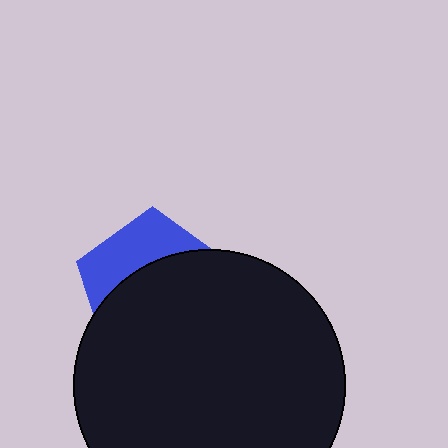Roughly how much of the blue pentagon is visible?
A small part of it is visible (roughly 35%).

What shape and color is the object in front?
The object in front is a black circle.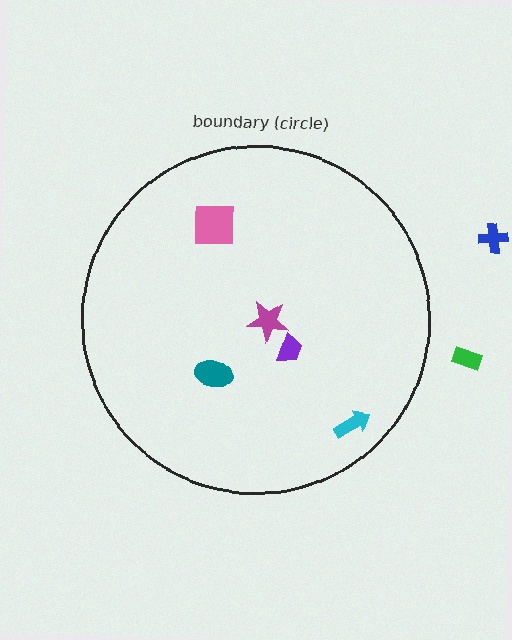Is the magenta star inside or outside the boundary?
Inside.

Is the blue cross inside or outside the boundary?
Outside.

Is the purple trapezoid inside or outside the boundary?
Inside.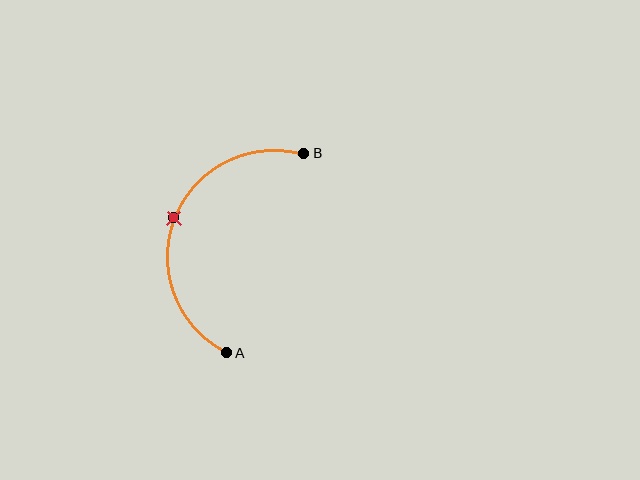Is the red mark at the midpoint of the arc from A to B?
Yes. The red mark lies on the arc at equal arc-length from both A and B — it is the arc midpoint.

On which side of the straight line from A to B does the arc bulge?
The arc bulges to the left of the straight line connecting A and B.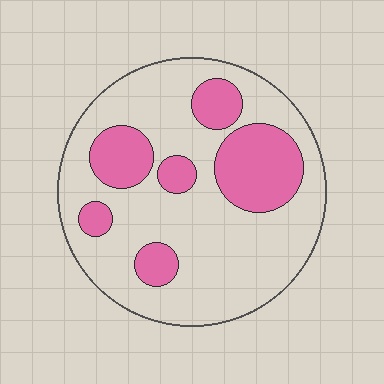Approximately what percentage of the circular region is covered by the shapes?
Approximately 25%.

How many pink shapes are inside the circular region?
6.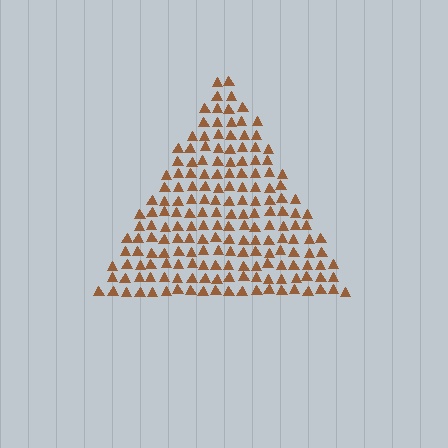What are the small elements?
The small elements are triangles.